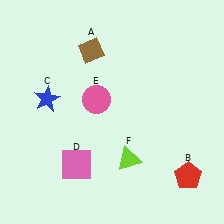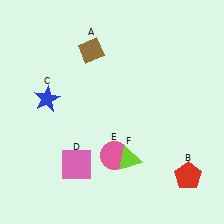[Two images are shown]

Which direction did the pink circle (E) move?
The pink circle (E) moved down.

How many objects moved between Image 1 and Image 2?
1 object moved between the two images.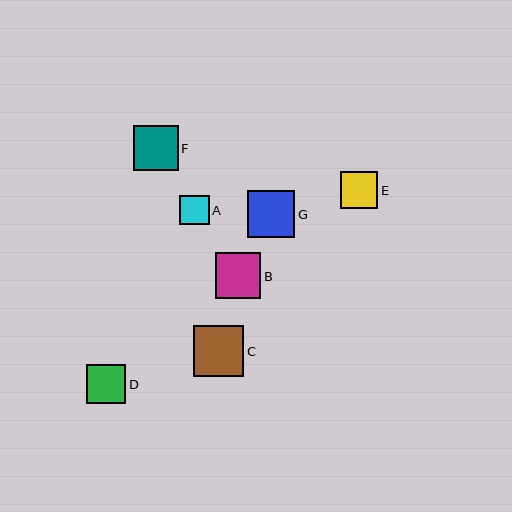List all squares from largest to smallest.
From largest to smallest: C, G, B, F, D, E, A.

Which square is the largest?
Square C is the largest with a size of approximately 50 pixels.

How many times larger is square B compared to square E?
Square B is approximately 1.2 times the size of square E.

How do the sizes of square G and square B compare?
Square G and square B are approximately the same size.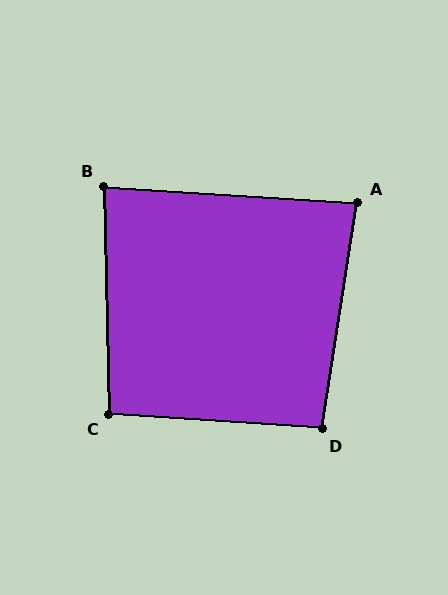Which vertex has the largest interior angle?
C, at approximately 95 degrees.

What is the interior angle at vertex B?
Approximately 85 degrees (approximately right).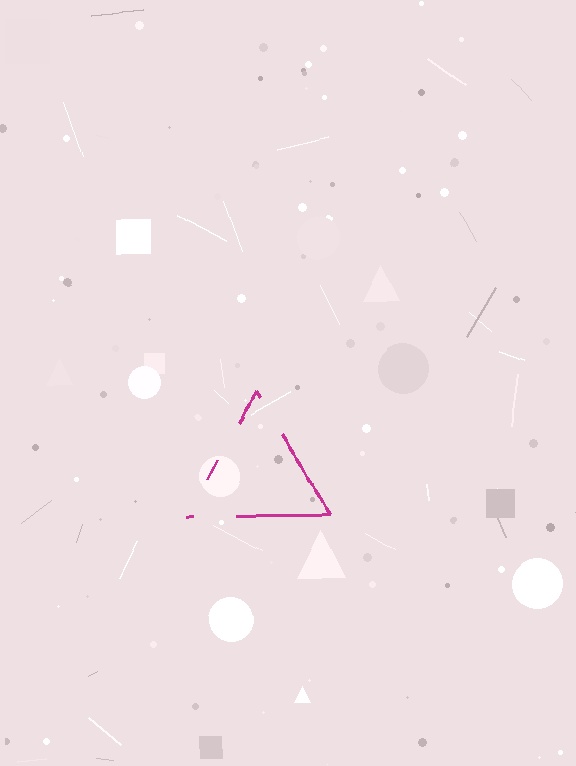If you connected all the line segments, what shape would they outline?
They would outline a triangle.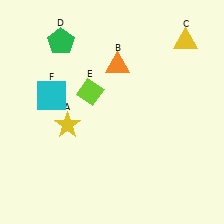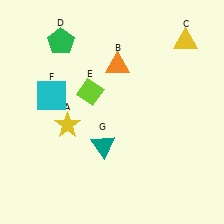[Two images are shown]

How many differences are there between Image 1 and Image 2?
There is 1 difference between the two images.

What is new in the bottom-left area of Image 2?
A teal triangle (G) was added in the bottom-left area of Image 2.